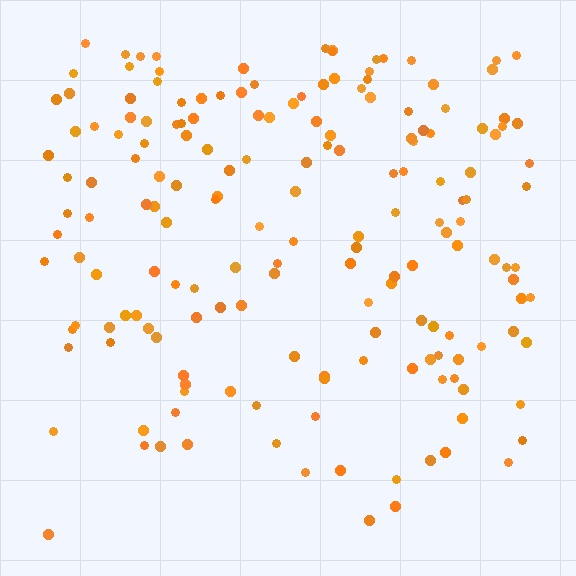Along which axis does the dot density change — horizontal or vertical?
Vertical.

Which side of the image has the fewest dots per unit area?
The bottom.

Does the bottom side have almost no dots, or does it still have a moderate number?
Still a moderate number, just noticeably fewer than the top.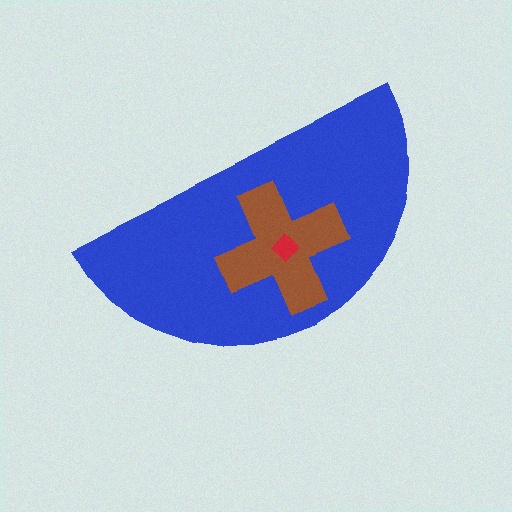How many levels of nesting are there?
3.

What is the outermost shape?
The blue semicircle.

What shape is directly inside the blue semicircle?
The brown cross.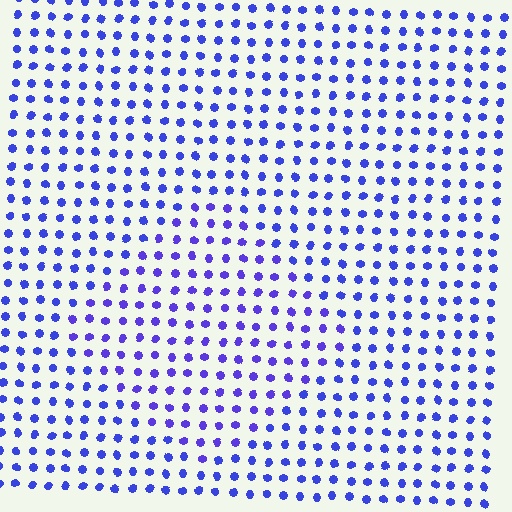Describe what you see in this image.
The image is filled with small blue elements in a uniform arrangement. A diamond-shaped region is visible where the elements are tinted to a slightly different hue, forming a subtle color boundary.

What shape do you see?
I see a diamond.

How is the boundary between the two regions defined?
The boundary is defined purely by a slight shift in hue (about 17 degrees). Spacing, size, and orientation are identical on both sides.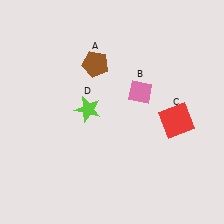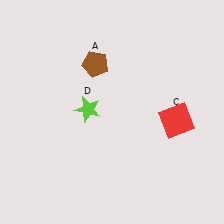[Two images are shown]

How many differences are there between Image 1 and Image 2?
There is 1 difference between the two images.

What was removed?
The pink diamond (B) was removed in Image 2.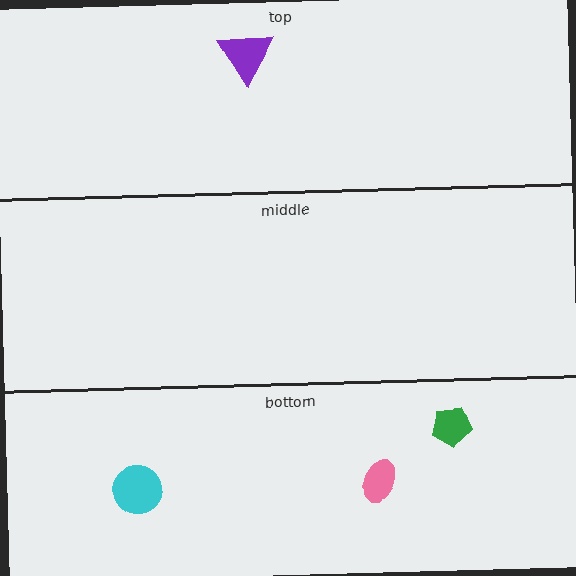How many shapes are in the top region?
1.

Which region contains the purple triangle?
The top region.